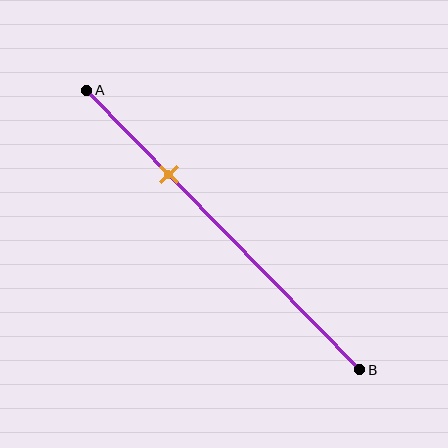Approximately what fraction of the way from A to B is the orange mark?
The orange mark is approximately 30% of the way from A to B.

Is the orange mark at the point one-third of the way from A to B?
No, the mark is at about 30% from A, not at the 33% one-third point.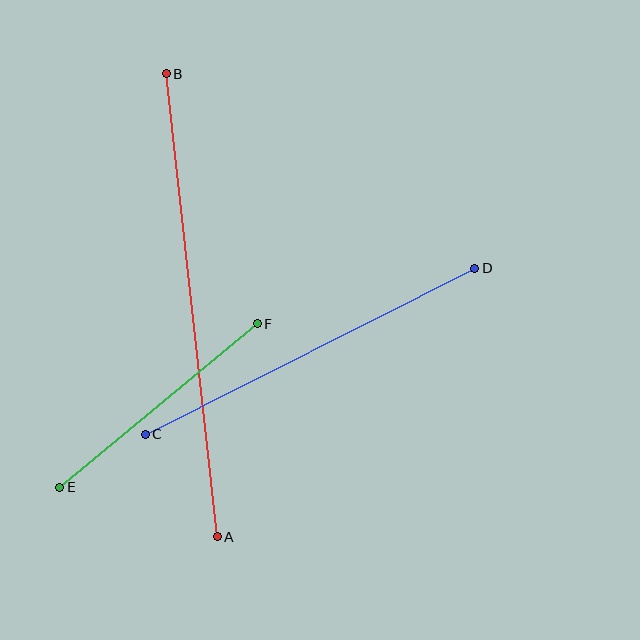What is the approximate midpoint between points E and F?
The midpoint is at approximately (158, 405) pixels.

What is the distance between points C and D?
The distance is approximately 369 pixels.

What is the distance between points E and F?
The distance is approximately 257 pixels.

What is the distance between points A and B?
The distance is approximately 466 pixels.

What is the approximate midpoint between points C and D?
The midpoint is at approximately (310, 351) pixels.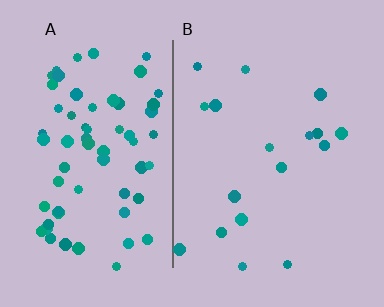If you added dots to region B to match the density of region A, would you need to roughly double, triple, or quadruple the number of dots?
Approximately quadruple.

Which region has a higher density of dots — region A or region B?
A (the left).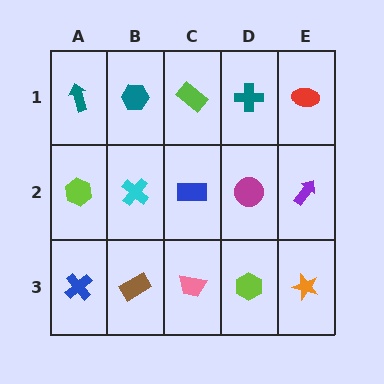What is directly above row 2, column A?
A teal arrow.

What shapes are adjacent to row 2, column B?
A teal hexagon (row 1, column B), a brown rectangle (row 3, column B), a lime hexagon (row 2, column A), a blue rectangle (row 2, column C).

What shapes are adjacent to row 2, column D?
A teal cross (row 1, column D), a lime hexagon (row 3, column D), a blue rectangle (row 2, column C), a purple arrow (row 2, column E).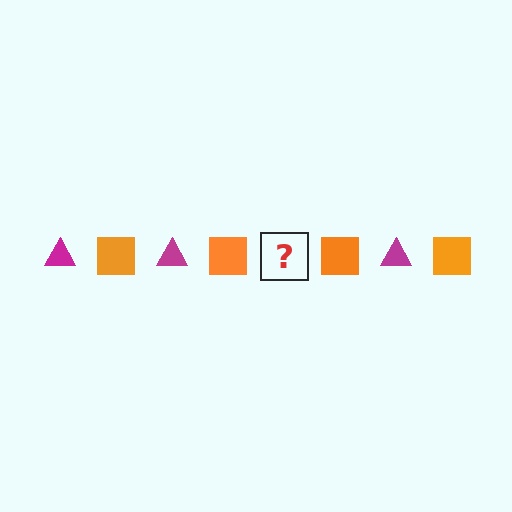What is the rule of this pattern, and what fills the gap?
The rule is that the pattern alternates between magenta triangle and orange square. The gap should be filled with a magenta triangle.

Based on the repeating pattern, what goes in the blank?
The blank should be a magenta triangle.